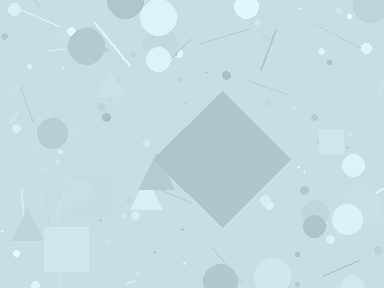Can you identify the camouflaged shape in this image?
The camouflaged shape is a diamond.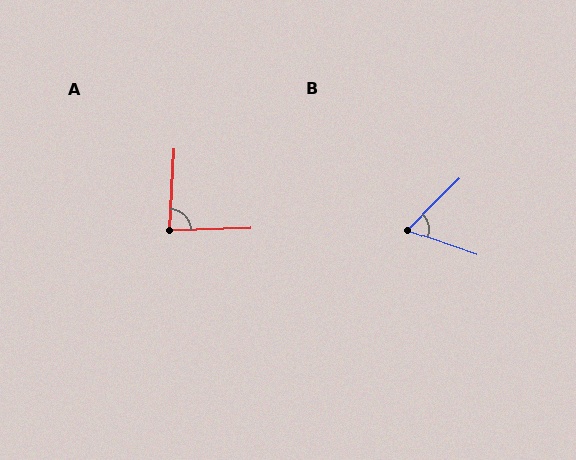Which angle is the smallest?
B, at approximately 64 degrees.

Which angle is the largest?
A, at approximately 85 degrees.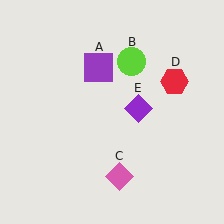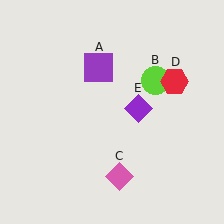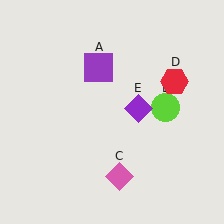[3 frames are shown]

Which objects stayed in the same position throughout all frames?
Purple square (object A) and pink diamond (object C) and red hexagon (object D) and purple diamond (object E) remained stationary.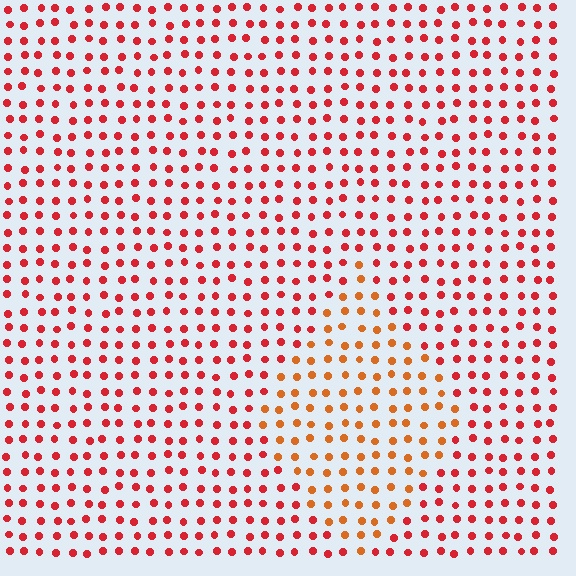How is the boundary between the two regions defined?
The boundary is defined purely by a slight shift in hue (about 30 degrees). Spacing, size, and orientation are identical on both sides.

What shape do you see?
I see a diamond.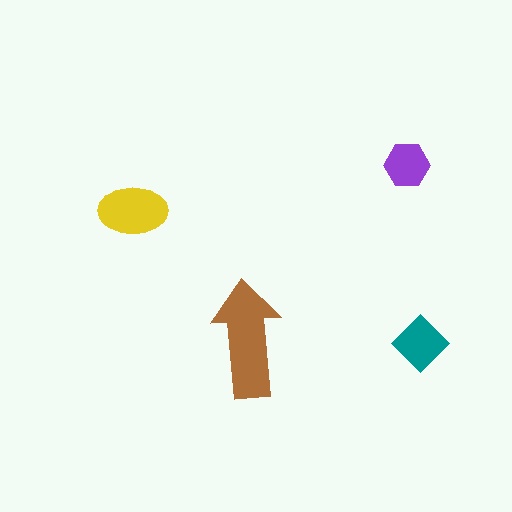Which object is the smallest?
The purple hexagon.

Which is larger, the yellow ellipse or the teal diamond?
The yellow ellipse.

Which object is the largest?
The brown arrow.